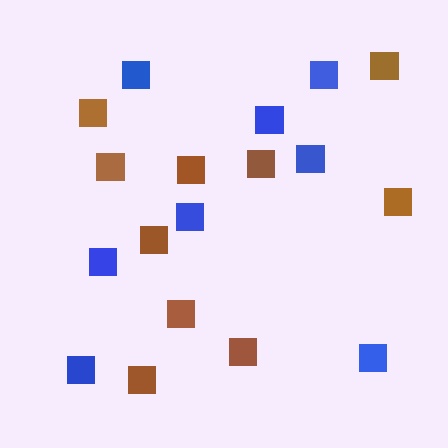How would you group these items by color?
There are 2 groups: one group of brown squares (10) and one group of blue squares (8).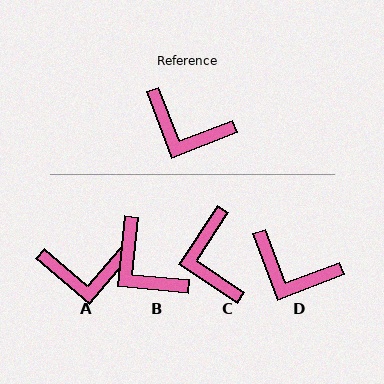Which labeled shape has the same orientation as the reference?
D.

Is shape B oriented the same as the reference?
No, it is off by about 27 degrees.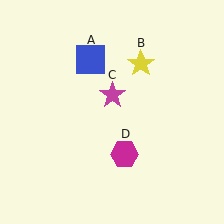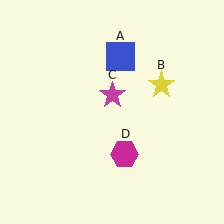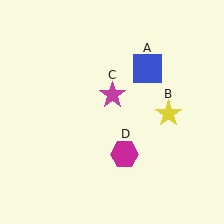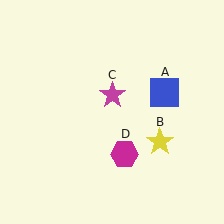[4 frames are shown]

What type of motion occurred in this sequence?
The blue square (object A), yellow star (object B) rotated clockwise around the center of the scene.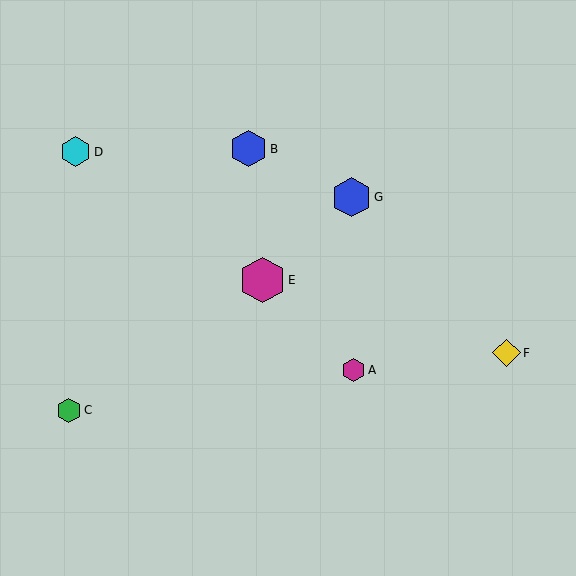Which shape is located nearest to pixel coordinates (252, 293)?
The magenta hexagon (labeled E) at (262, 280) is nearest to that location.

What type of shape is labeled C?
Shape C is a green hexagon.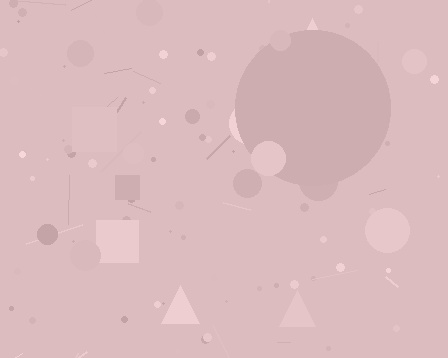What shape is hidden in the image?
A circle is hidden in the image.